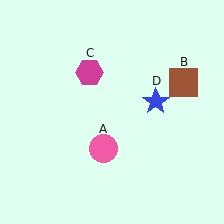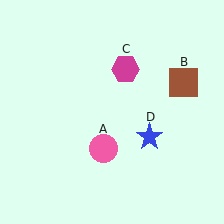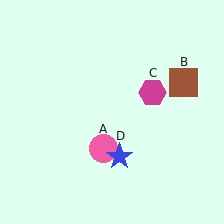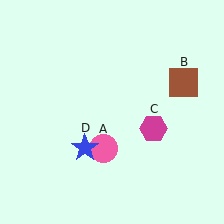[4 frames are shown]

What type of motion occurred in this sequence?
The magenta hexagon (object C), blue star (object D) rotated clockwise around the center of the scene.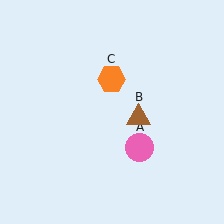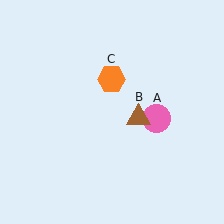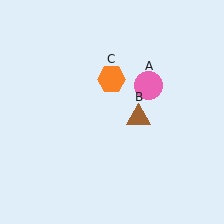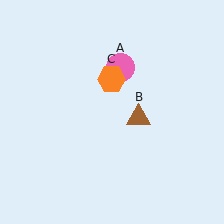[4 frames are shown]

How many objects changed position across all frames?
1 object changed position: pink circle (object A).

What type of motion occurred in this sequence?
The pink circle (object A) rotated counterclockwise around the center of the scene.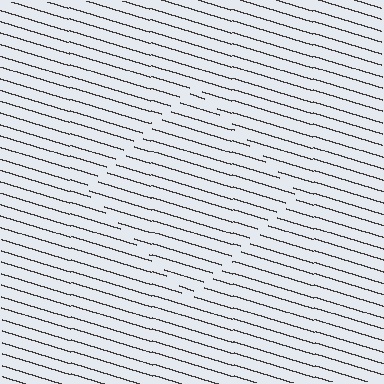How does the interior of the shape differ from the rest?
The interior of the shape contains the same grating, shifted by half a period — the contour is defined by the phase discontinuity where line-ends from the inner and outer gratings abut.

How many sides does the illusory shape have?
4 sides — the line-ends trace a square.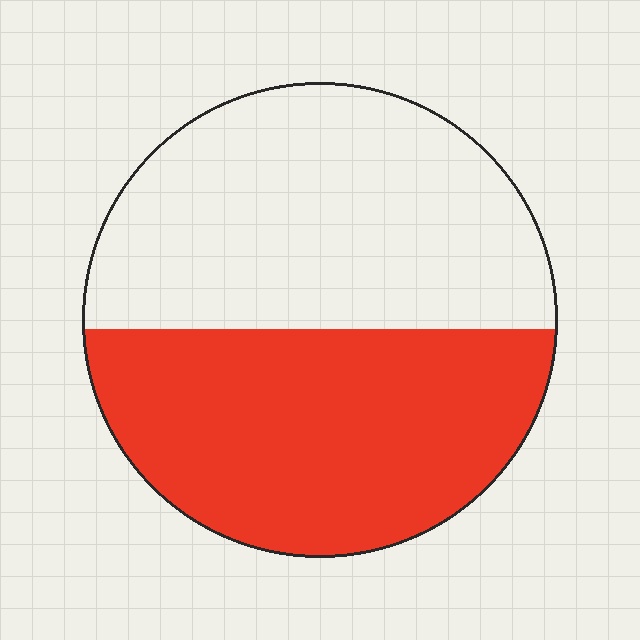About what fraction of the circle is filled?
About one half (1/2).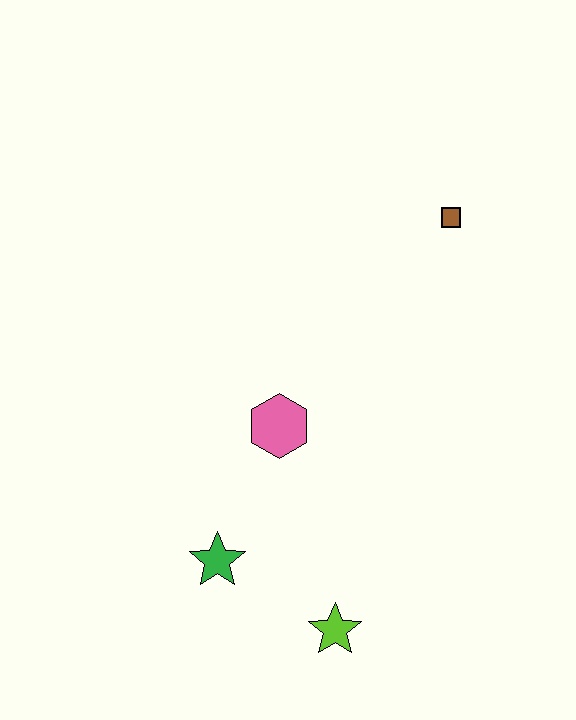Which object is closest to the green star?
The lime star is closest to the green star.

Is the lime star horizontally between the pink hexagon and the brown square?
Yes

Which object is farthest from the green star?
The brown square is farthest from the green star.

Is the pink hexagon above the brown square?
No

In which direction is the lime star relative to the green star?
The lime star is to the right of the green star.